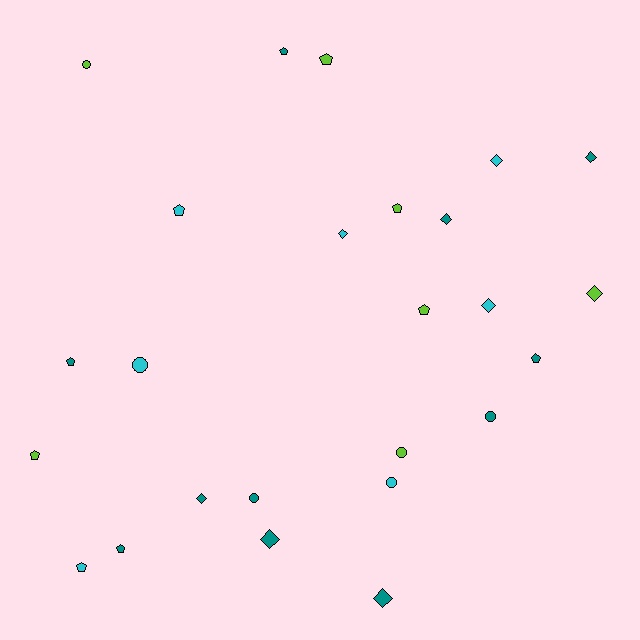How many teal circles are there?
There are 2 teal circles.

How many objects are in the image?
There are 25 objects.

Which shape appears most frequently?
Pentagon, with 10 objects.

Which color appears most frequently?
Teal, with 11 objects.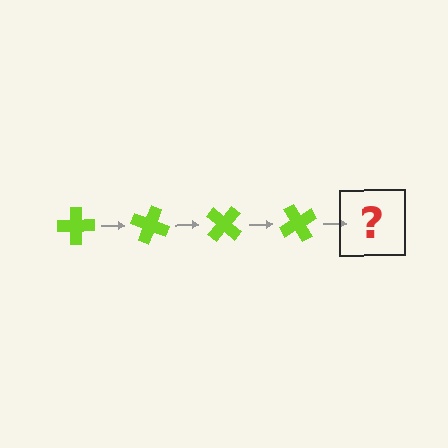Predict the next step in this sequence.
The next step is a lime cross rotated 80 degrees.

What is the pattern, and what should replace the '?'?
The pattern is that the cross rotates 20 degrees each step. The '?' should be a lime cross rotated 80 degrees.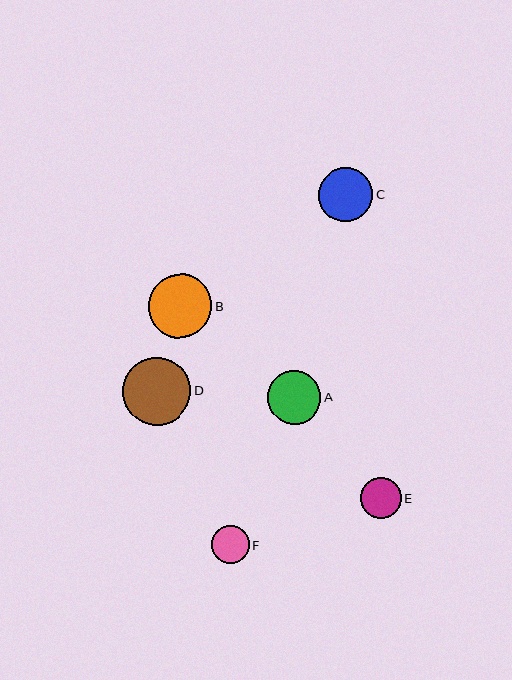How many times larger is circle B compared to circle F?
Circle B is approximately 1.7 times the size of circle F.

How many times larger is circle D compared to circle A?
Circle D is approximately 1.3 times the size of circle A.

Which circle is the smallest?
Circle F is the smallest with a size of approximately 38 pixels.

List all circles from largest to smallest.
From largest to smallest: D, B, C, A, E, F.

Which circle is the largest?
Circle D is the largest with a size of approximately 68 pixels.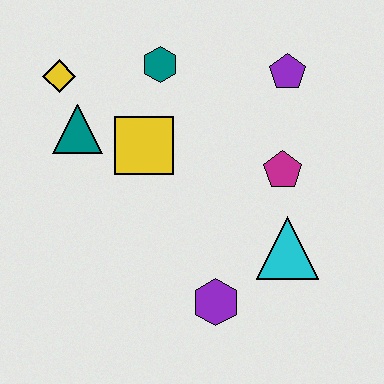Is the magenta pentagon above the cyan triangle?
Yes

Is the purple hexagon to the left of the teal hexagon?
No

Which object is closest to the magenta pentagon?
The cyan triangle is closest to the magenta pentagon.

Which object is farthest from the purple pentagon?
The purple hexagon is farthest from the purple pentagon.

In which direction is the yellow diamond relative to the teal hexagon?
The yellow diamond is to the left of the teal hexagon.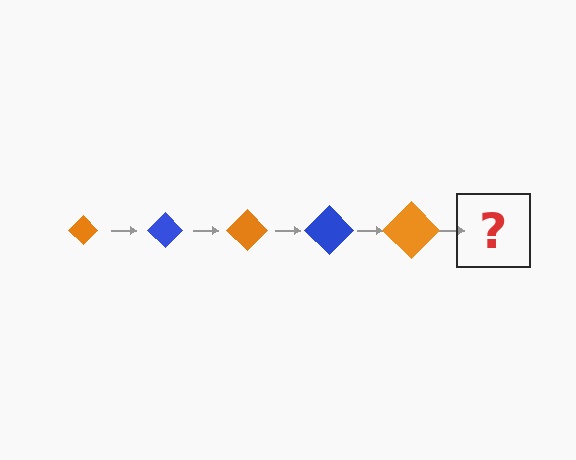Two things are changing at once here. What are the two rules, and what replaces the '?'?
The two rules are that the diamond grows larger each step and the color cycles through orange and blue. The '?' should be a blue diamond, larger than the previous one.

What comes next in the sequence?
The next element should be a blue diamond, larger than the previous one.